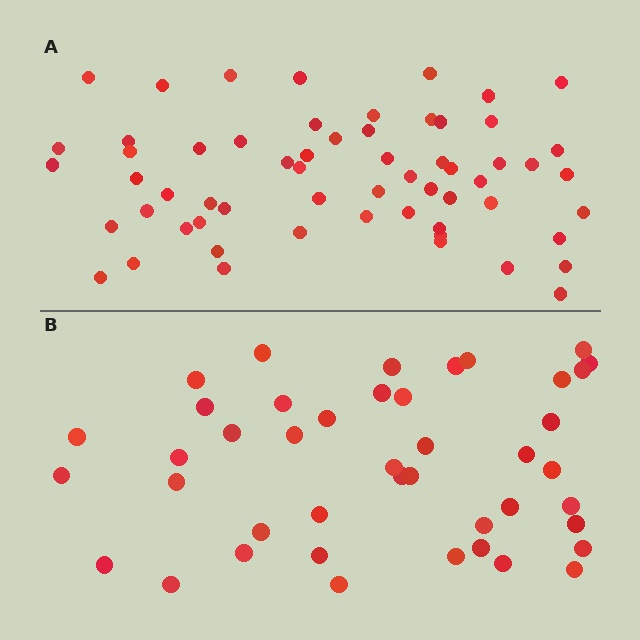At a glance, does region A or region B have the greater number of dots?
Region A (the top region) has more dots.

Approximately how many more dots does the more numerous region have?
Region A has approximately 15 more dots than region B.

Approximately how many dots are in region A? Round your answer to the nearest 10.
About 60 dots.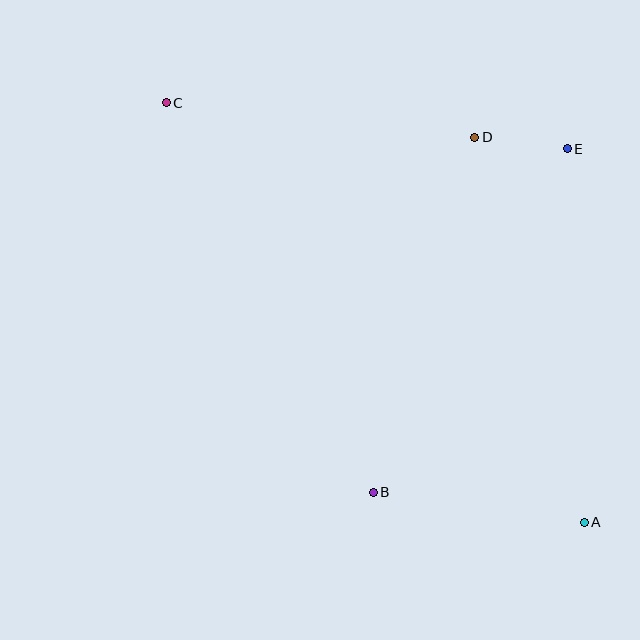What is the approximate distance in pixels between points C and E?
The distance between C and E is approximately 404 pixels.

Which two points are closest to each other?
Points D and E are closest to each other.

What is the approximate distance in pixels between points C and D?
The distance between C and D is approximately 310 pixels.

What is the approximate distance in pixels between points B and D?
The distance between B and D is approximately 369 pixels.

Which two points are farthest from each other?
Points A and C are farthest from each other.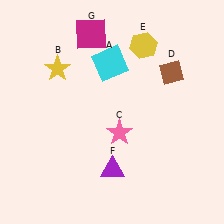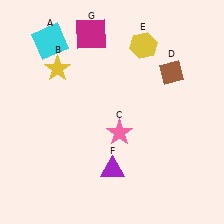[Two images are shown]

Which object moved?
The cyan square (A) moved left.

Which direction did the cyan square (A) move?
The cyan square (A) moved left.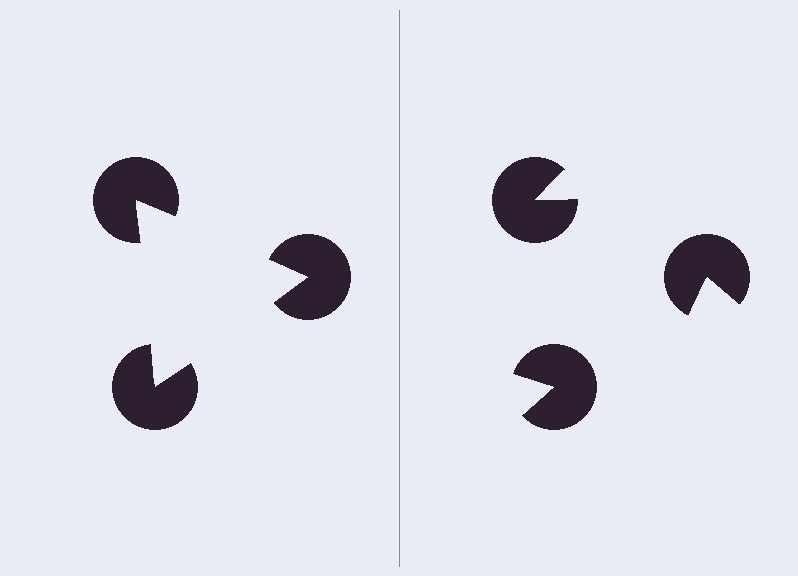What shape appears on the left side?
An illusory triangle.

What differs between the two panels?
The pac-man discs are positioned identically on both sides; only the wedge orientations differ. On the left they align to a triangle; on the right they are misaligned.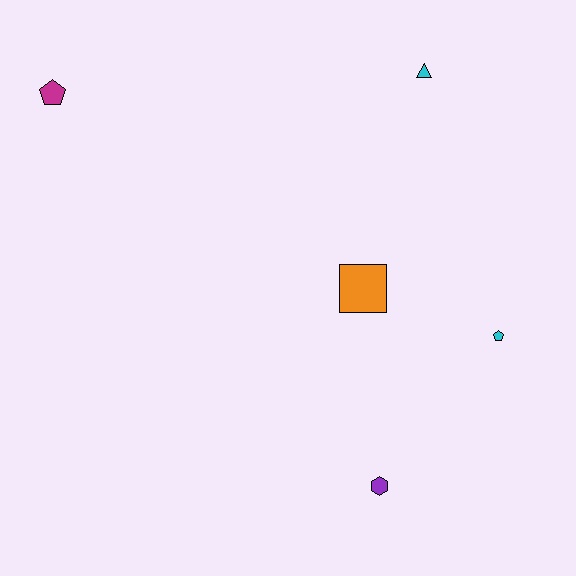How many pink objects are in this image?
There are no pink objects.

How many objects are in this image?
There are 5 objects.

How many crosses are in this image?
There are no crosses.